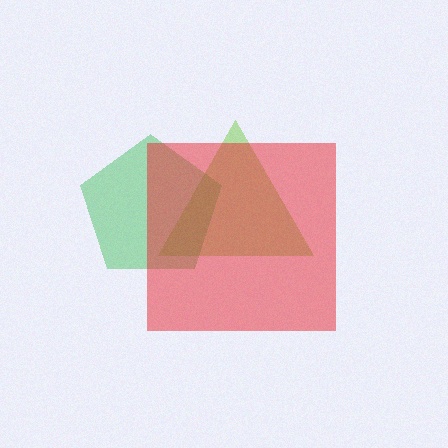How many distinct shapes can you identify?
There are 3 distinct shapes: a lime triangle, a green pentagon, a red square.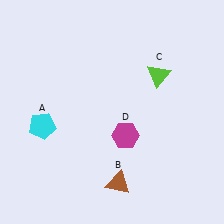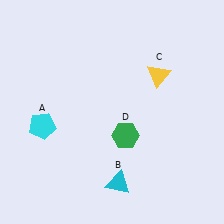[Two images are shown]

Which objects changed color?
B changed from brown to cyan. C changed from lime to yellow. D changed from magenta to green.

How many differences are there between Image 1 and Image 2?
There are 3 differences between the two images.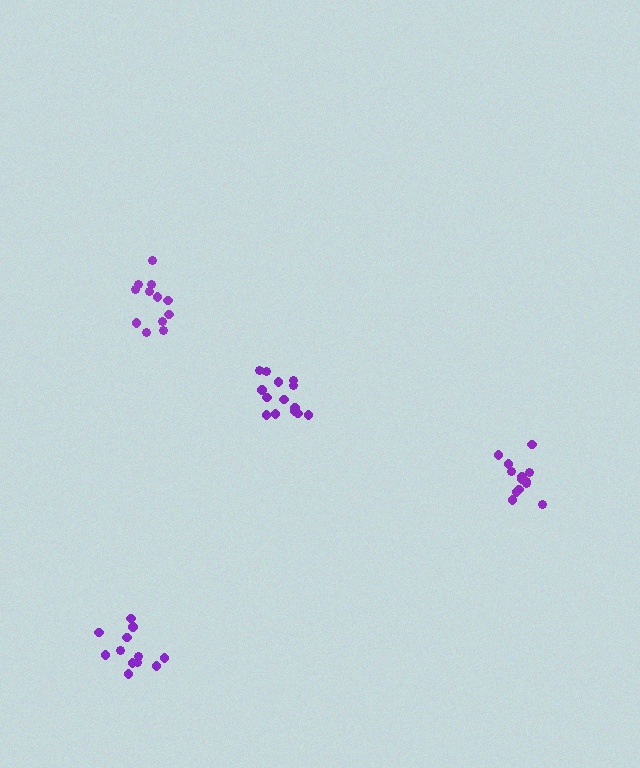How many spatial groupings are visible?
There are 4 spatial groupings.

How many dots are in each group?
Group 1: 14 dots, Group 2: 13 dots, Group 3: 12 dots, Group 4: 12 dots (51 total).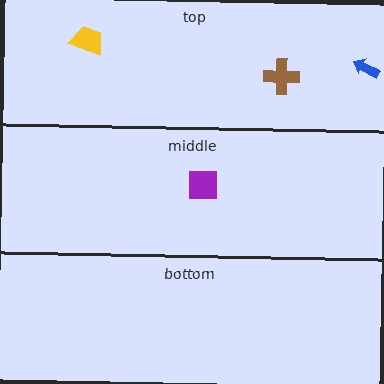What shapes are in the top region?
The yellow trapezoid, the blue arrow, the brown cross.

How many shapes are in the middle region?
1.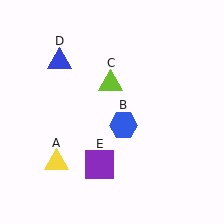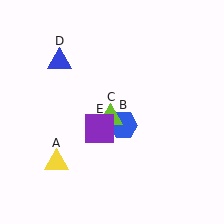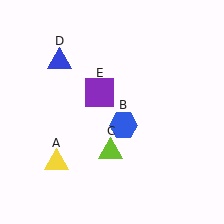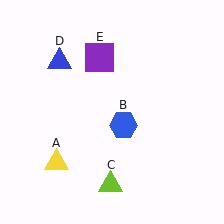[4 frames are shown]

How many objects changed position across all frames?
2 objects changed position: lime triangle (object C), purple square (object E).